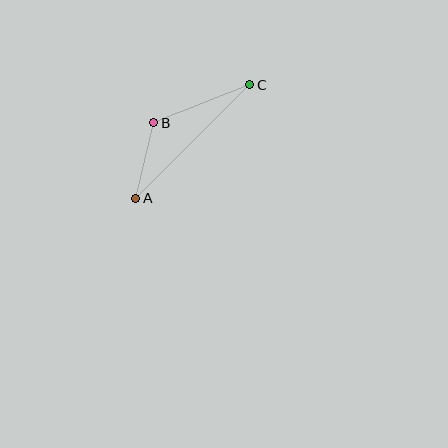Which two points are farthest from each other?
Points A and C are farthest from each other.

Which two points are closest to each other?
Points A and B are closest to each other.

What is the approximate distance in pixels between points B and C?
The distance between B and C is approximately 103 pixels.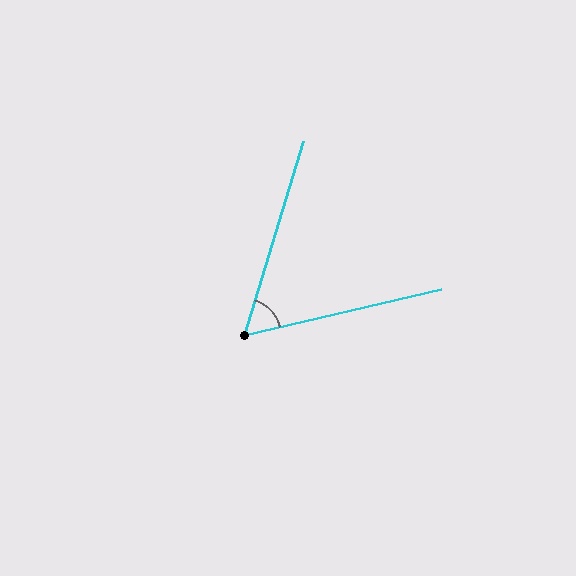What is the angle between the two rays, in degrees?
Approximately 60 degrees.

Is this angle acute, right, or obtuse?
It is acute.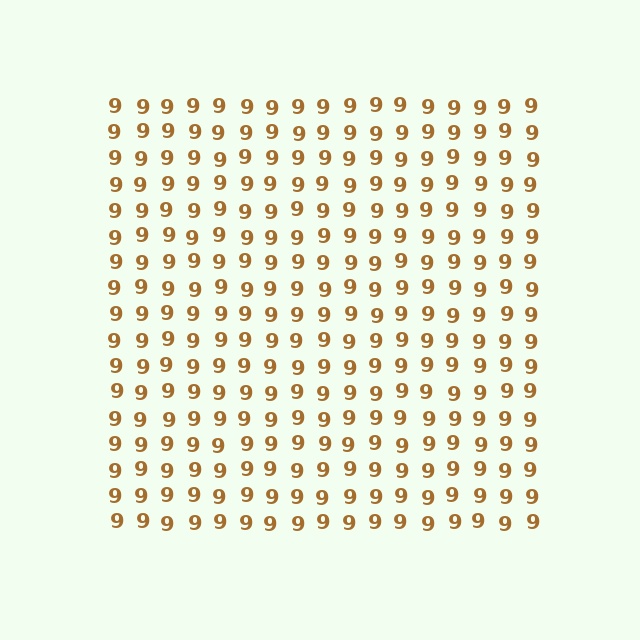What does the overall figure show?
The overall figure shows a square.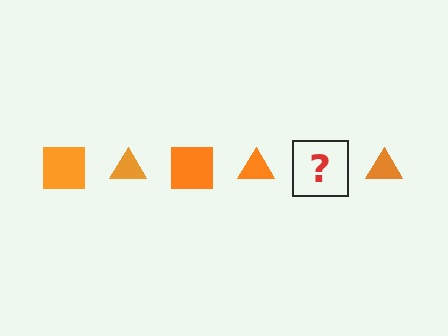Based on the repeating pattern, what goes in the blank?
The blank should be an orange square.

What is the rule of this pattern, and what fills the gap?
The rule is that the pattern cycles through square, triangle shapes in orange. The gap should be filled with an orange square.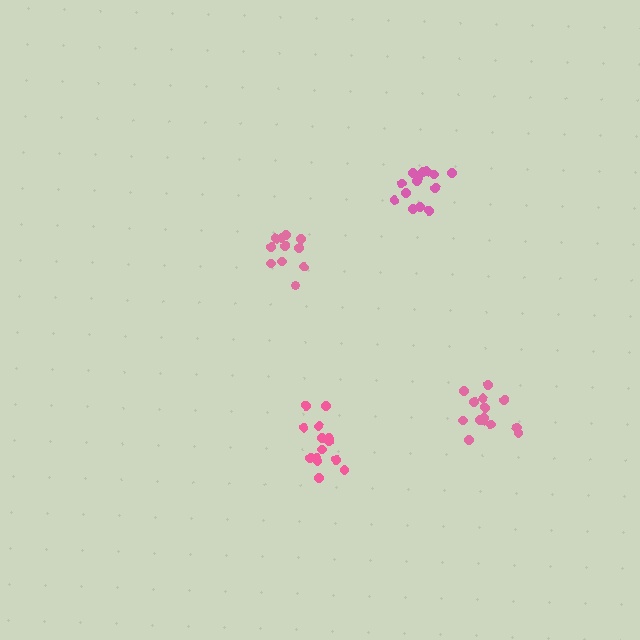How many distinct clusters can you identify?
There are 4 distinct clusters.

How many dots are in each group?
Group 1: 14 dots, Group 2: 11 dots, Group 3: 14 dots, Group 4: 14 dots (53 total).